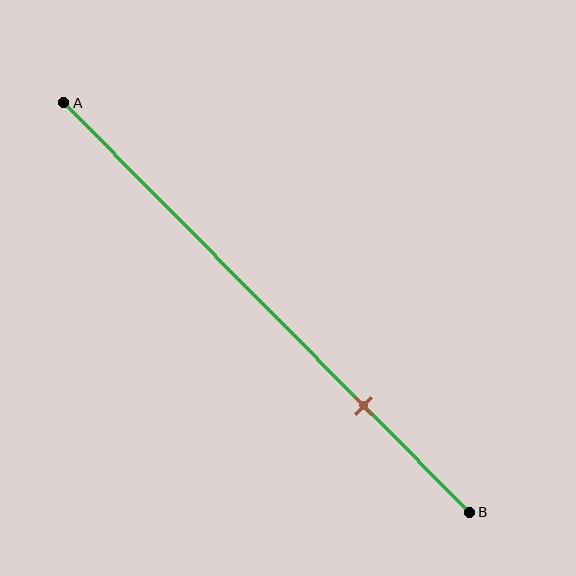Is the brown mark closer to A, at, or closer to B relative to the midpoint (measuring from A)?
The brown mark is closer to point B than the midpoint of segment AB.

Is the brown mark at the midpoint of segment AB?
No, the mark is at about 75% from A, not at the 50% midpoint.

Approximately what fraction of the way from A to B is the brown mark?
The brown mark is approximately 75% of the way from A to B.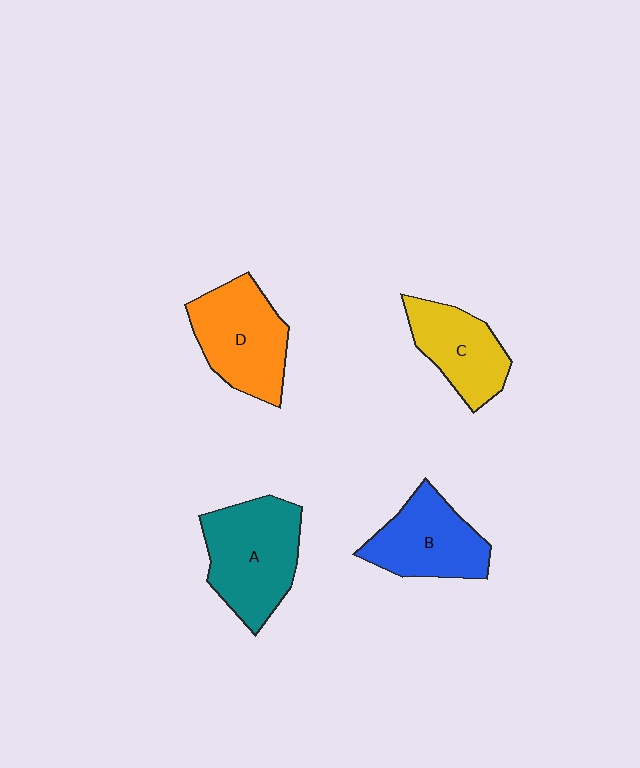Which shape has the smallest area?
Shape C (yellow).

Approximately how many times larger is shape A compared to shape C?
Approximately 1.4 times.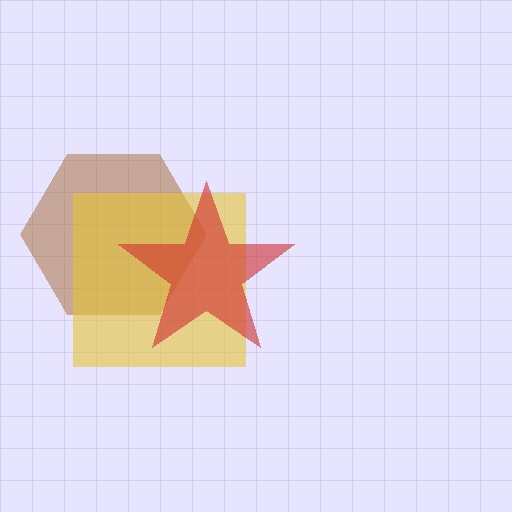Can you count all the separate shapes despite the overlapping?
Yes, there are 3 separate shapes.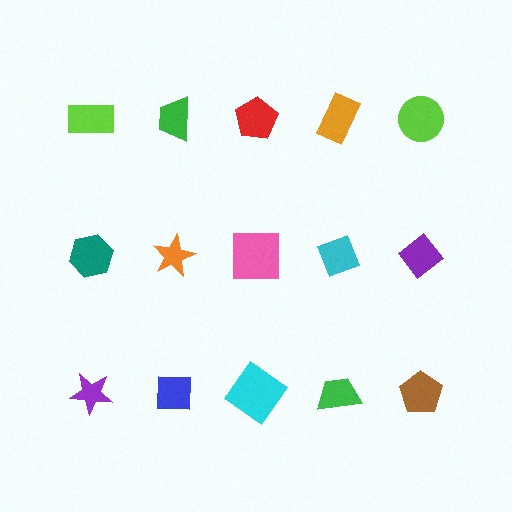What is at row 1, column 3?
A red pentagon.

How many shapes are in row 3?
5 shapes.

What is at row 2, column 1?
A teal hexagon.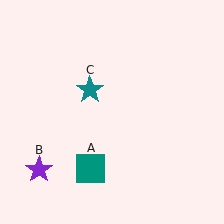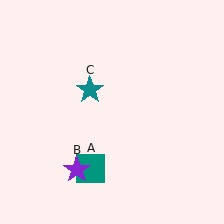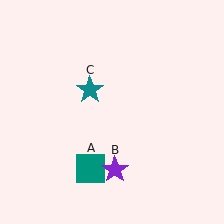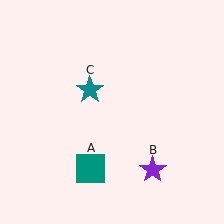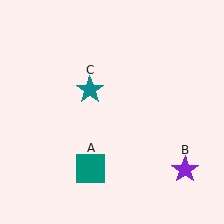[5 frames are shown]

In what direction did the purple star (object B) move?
The purple star (object B) moved right.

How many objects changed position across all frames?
1 object changed position: purple star (object B).